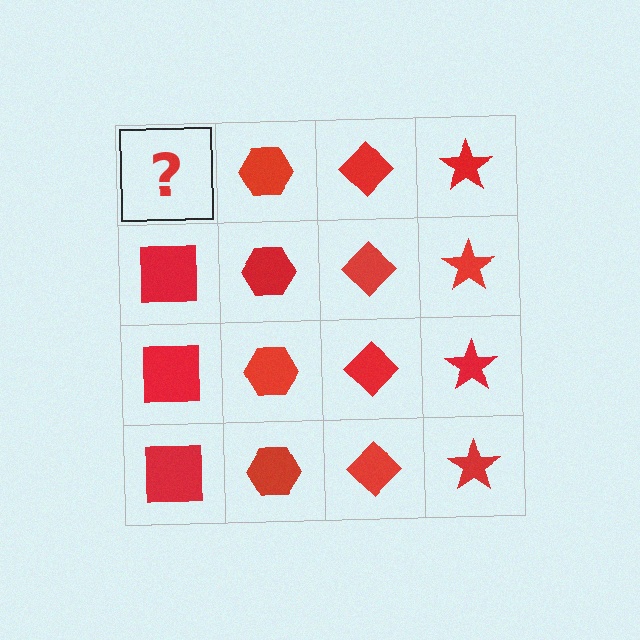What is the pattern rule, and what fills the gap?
The rule is that each column has a consistent shape. The gap should be filled with a red square.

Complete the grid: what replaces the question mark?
The question mark should be replaced with a red square.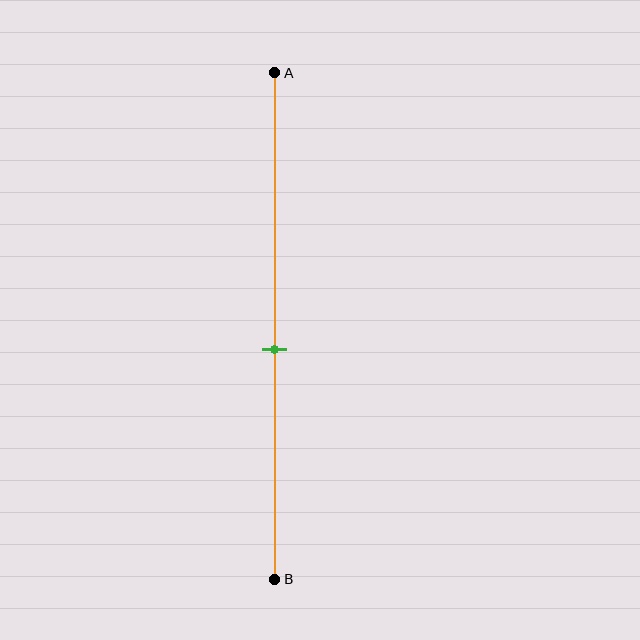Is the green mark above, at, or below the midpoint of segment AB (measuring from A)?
The green mark is below the midpoint of segment AB.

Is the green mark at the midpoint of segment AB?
No, the mark is at about 55% from A, not at the 50% midpoint.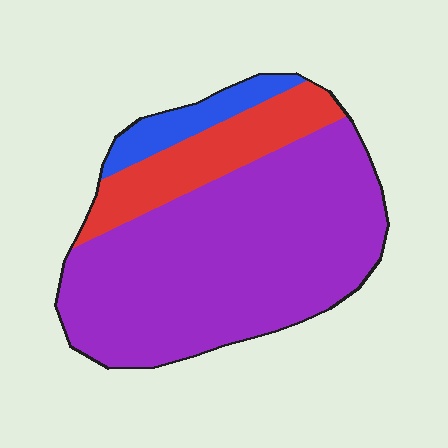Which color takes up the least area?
Blue, at roughly 10%.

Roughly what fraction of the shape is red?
Red takes up about one fifth (1/5) of the shape.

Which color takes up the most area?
Purple, at roughly 70%.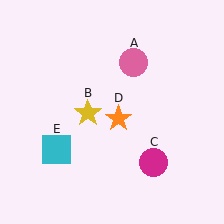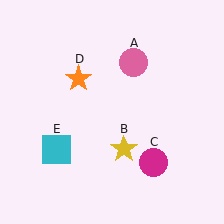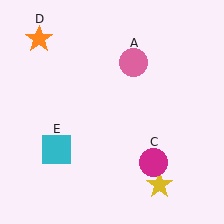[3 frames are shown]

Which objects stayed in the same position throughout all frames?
Pink circle (object A) and magenta circle (object C) and cyan square (object E) remained stationary.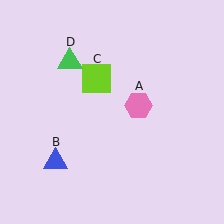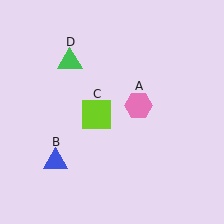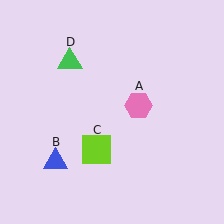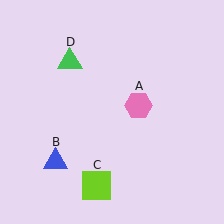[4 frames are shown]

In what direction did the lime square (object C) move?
The lime square (object C) moved down.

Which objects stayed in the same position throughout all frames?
Pink hexagon (object A) and blue triangle (object B) and green triangle (object D) remained stationary.